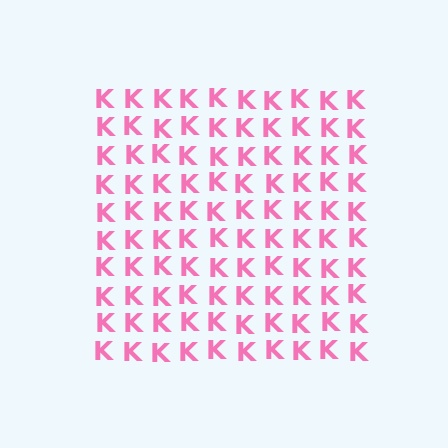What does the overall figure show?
The overall figure shows a square.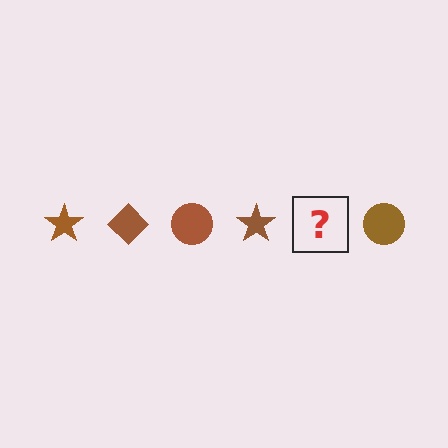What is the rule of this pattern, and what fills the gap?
The rule is that the pattern cycles through star, diamond, circle shapes in brown. The gap should be filled with a brown diamond.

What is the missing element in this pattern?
The missing element is a brown diamond.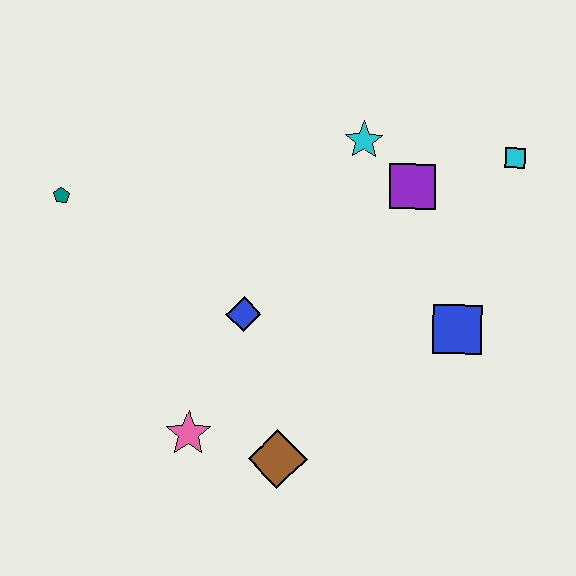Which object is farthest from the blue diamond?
The cyan square is farthest from the blue diamond.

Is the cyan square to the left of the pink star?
No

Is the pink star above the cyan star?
No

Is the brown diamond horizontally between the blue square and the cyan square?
No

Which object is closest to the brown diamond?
The pink star is closest to the brown diamond.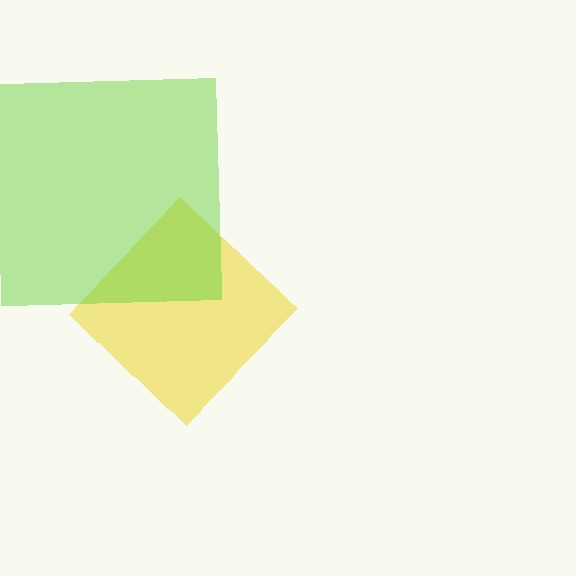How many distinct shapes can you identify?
There are 2 distinct shapes: a yellow diamond, a lime square.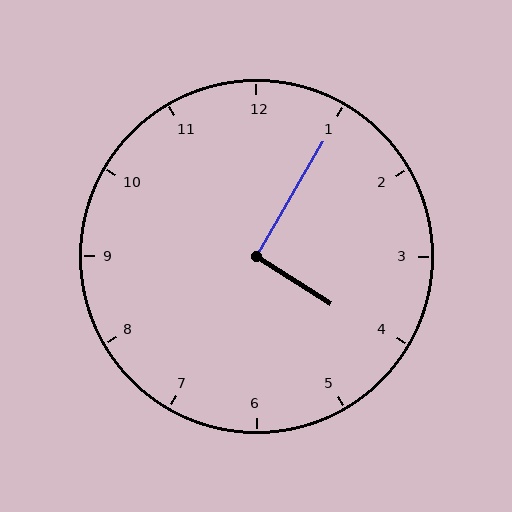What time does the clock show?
4:05.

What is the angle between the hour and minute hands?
Approximately 92 degrees.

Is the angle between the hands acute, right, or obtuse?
It is right.